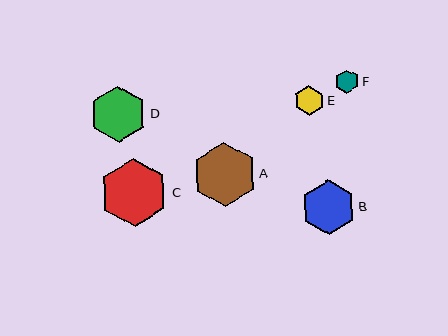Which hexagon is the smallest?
Hexagon F is the smallest with a size of approximately 24 pixels.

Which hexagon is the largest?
Hexagon C is the largest with a size of approximately 68 pixels.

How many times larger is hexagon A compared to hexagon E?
Hexagon A is approximately 2.2 times the size of hexagon E.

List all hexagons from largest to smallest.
From largest to smallest: C, A, D, B, E, F.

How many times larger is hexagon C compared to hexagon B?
Hexagon C is approximately 1.2 times the size of hexagon B.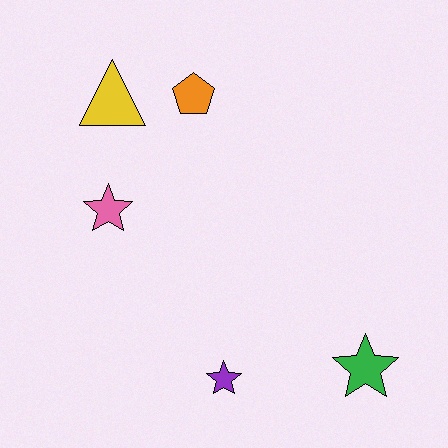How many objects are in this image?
There are 5 objects.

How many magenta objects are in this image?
There are no magenta objects.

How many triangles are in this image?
There is 1 triangle.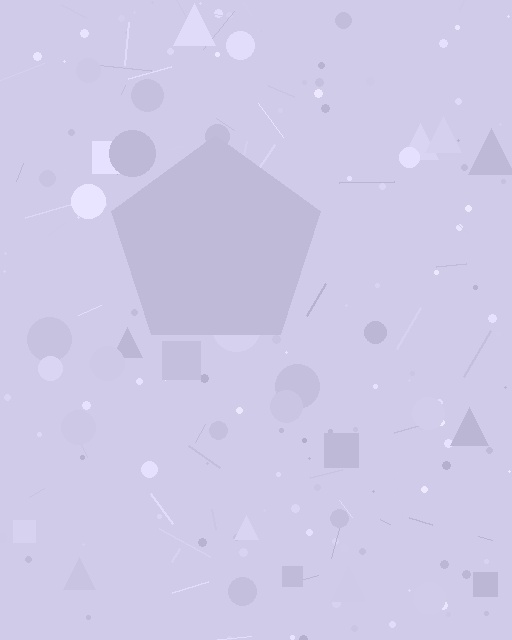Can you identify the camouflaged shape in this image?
The camouflaged shape is a pentagon.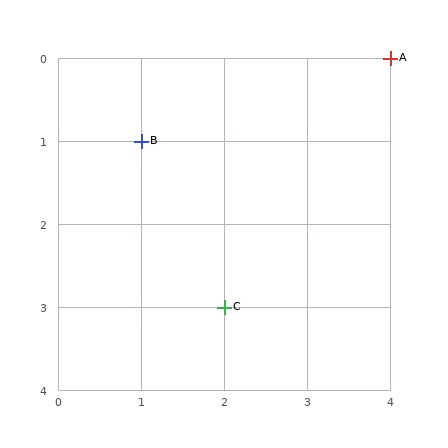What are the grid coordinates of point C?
Point C is at grid coordinates (2, 3).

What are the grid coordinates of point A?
Point A is at grid coordinates (4, 0).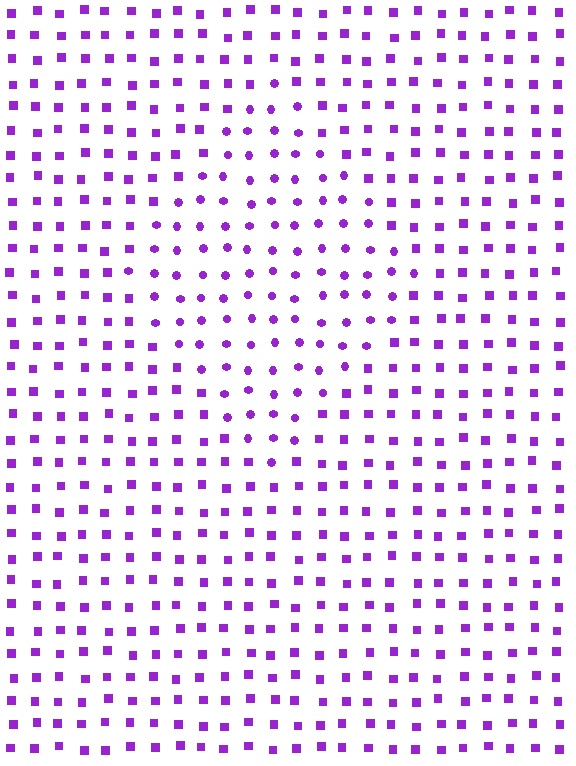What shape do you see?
I see a diamond.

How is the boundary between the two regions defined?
The boundary is defined by a change in element shape: circles inside vs. squares outside. All elements share the same color and spacing.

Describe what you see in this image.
The image is filled with small purple elements arranged in a uniform grid. A diamond-shaped region contains circles, while the surrounding area contains squares. The boundary is defined purely by the change in element shape.